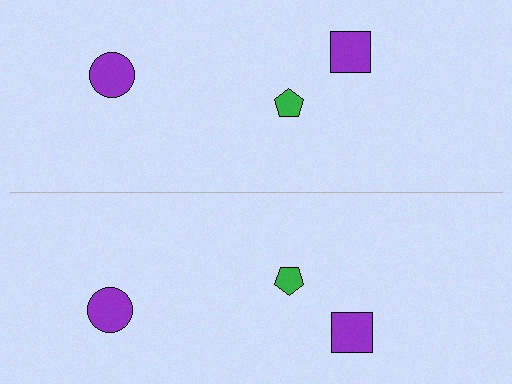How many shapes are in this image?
There are 6 shapes in this image.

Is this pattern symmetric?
Yes, this pattern has bilateral (reflection) symmetry.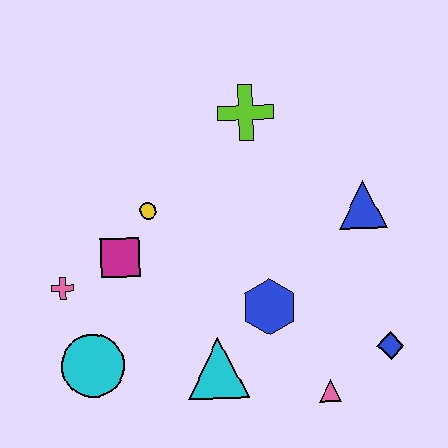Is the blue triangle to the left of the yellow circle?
No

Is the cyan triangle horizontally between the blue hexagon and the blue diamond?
No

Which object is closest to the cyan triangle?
The blue hexagon is closest to the cyan triangle.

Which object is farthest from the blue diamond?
The pink cross is farthest from the blue diamond.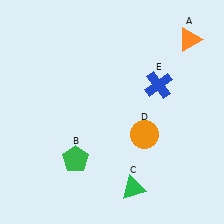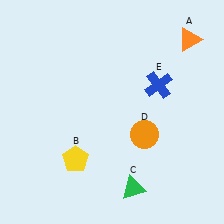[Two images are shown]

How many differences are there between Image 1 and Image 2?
There is 1 difference between the two images.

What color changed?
The pentagon (B) changed from green in Image 1 to yellow in Image 2.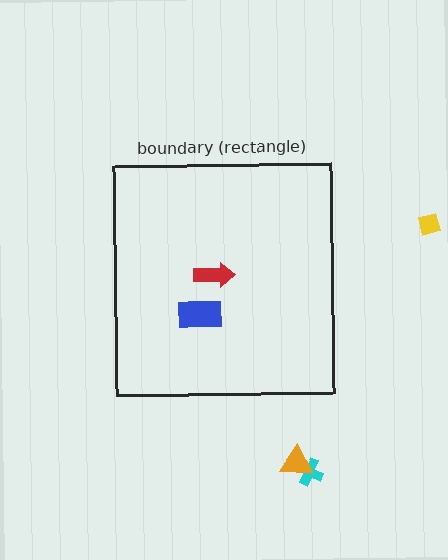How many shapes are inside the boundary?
2 inside, 3 outside.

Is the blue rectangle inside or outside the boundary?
Inside.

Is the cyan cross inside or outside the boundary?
Outside.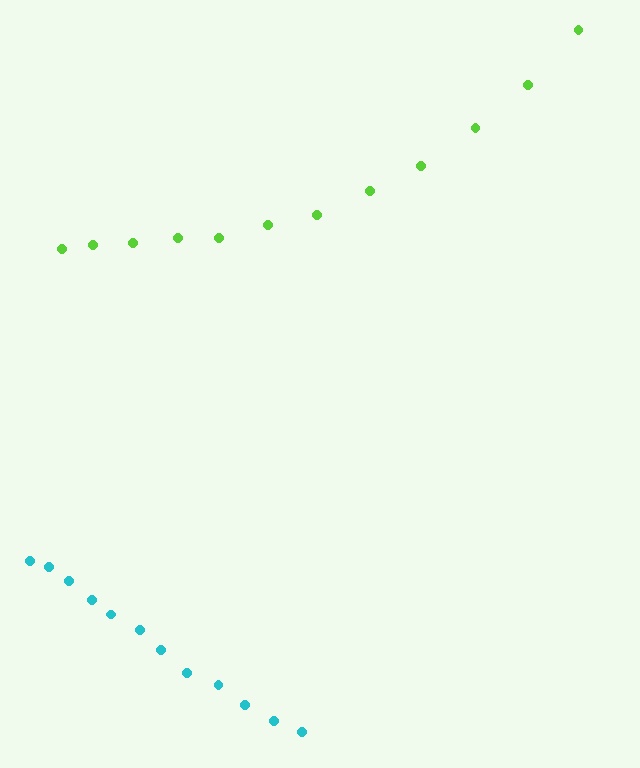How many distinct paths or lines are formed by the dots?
There are 2 distinct paths.